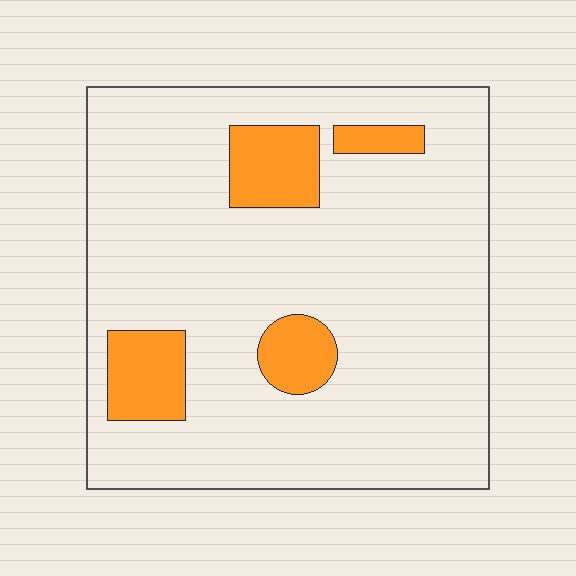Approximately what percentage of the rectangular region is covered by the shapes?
Approximately 15%.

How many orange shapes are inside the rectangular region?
4.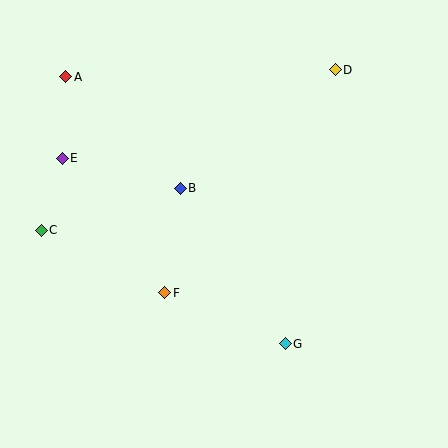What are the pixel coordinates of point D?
Point D is at (335, 70).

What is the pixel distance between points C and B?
The distance between C and B is 145 pixels.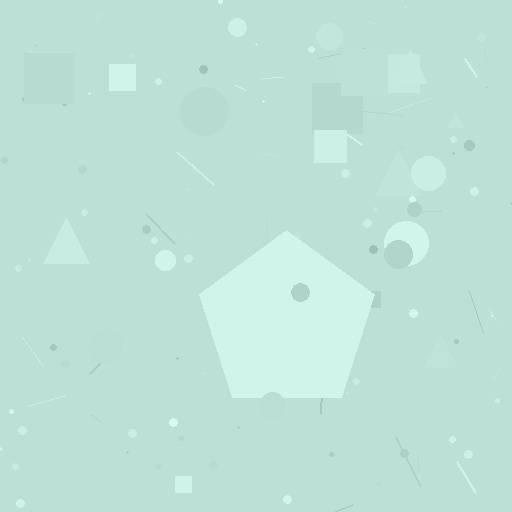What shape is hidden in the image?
A pentagon is hidden in the image.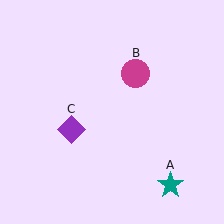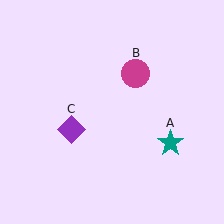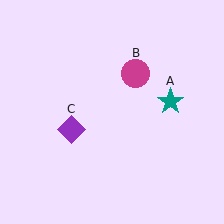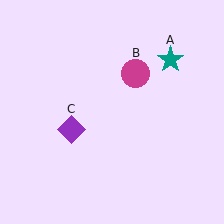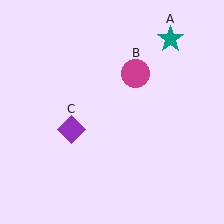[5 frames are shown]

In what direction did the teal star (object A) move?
The teal star (object A) moved up.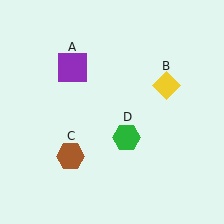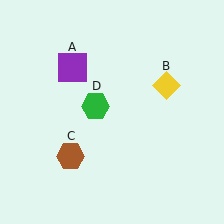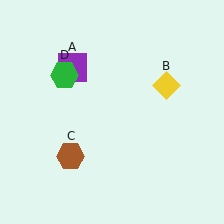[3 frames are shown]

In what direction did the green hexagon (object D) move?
The green hexagon (object D) moved up and to the left.